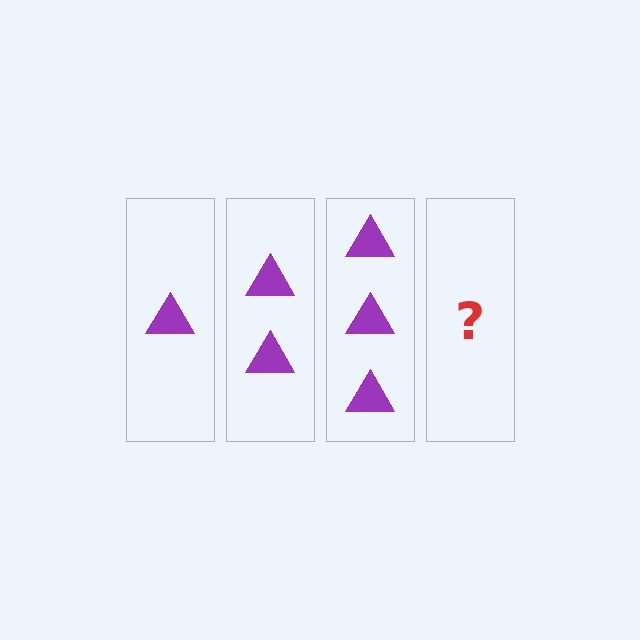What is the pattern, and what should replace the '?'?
The pattern is that each step adds one more triangle. The '?' should be 4 triangles.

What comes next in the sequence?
The next element should be 4 triangles.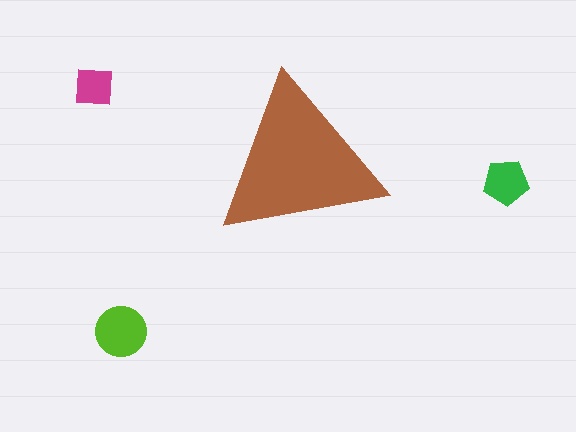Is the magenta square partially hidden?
No, the magenta square is fully visible.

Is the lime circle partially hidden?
No, the lime circle is fully visible.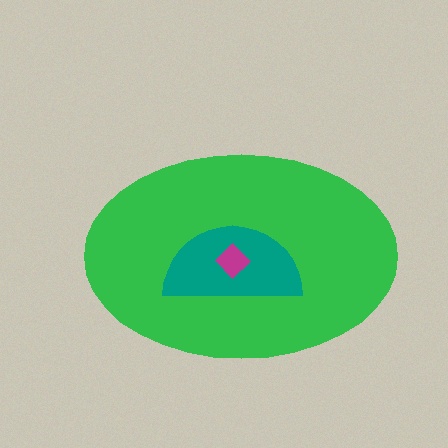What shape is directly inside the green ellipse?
The teal semicircle.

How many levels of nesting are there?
3.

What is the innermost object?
The magenta diamond.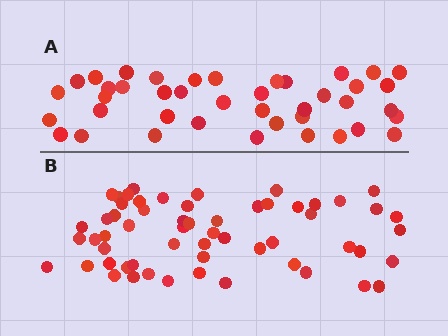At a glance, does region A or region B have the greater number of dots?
Region B (the bottom region) has more dots.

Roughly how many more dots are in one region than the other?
Region B has approximately 15 more dots than region A.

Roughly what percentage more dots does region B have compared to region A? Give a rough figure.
About 40% more.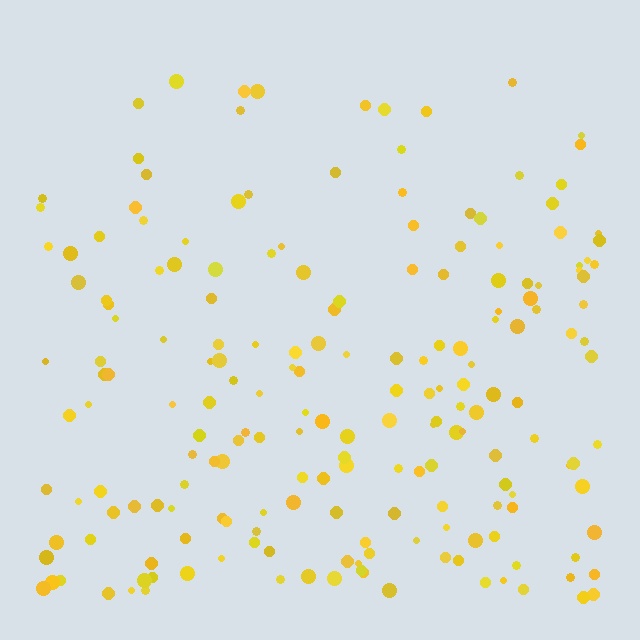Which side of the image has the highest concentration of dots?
The bottom.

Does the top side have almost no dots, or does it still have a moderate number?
Still a moderate number, just noticeably fewer than the bottom.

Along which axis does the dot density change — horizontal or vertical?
Vertical.